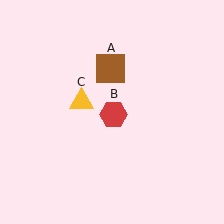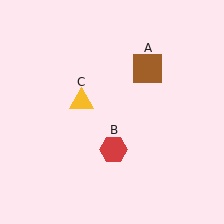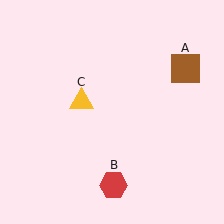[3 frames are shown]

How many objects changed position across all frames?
2 objects changed position: brown square (object A), red hexagon (object B).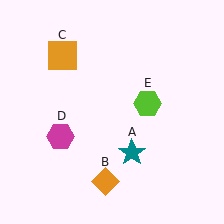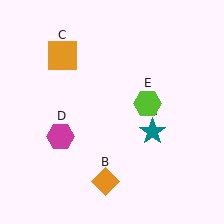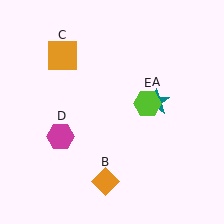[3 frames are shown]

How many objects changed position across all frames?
1 object changed position: teal star (object A).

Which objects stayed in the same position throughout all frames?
Orange diamond (object B) and orange square (object C) and magenta hexagon (object D) and lime hexagon (object E) remained stationary.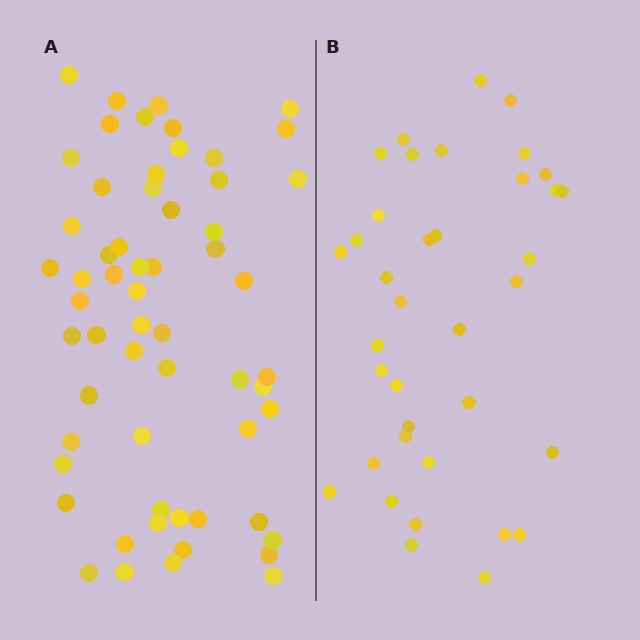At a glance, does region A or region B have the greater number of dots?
Region A (the left region) has more dots.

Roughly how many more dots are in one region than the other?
Region A has approximately 20 more dots than region B.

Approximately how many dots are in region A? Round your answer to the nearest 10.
About 60 dots. (The exact count is 59, which rounds to 60.)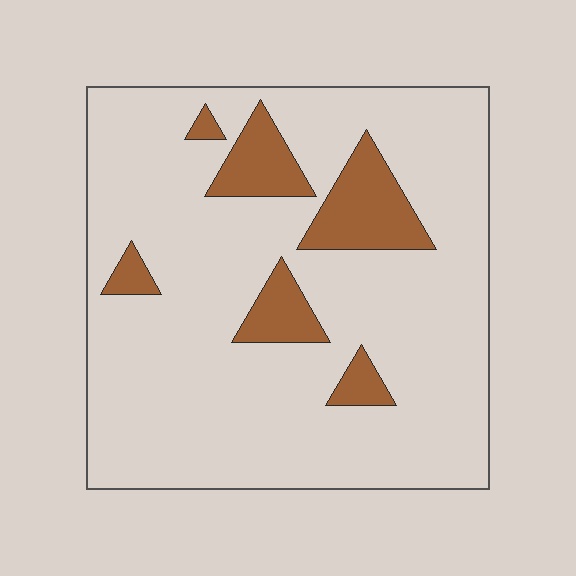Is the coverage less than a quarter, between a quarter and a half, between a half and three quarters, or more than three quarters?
Less than a quarter.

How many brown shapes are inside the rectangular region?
6.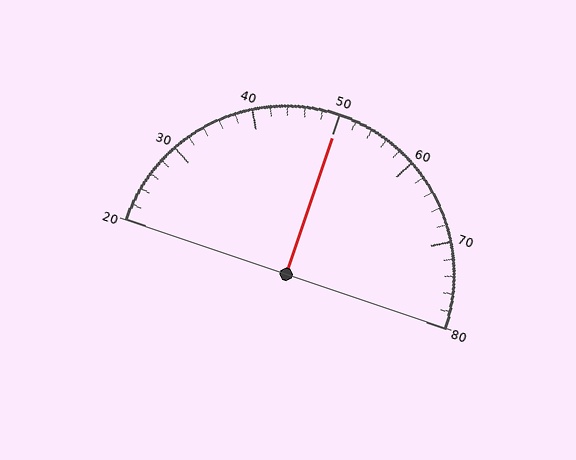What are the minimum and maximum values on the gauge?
The gauge ranges from 20 to 80.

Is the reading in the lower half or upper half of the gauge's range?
The reading is in the upper half of the range (20 to 80).